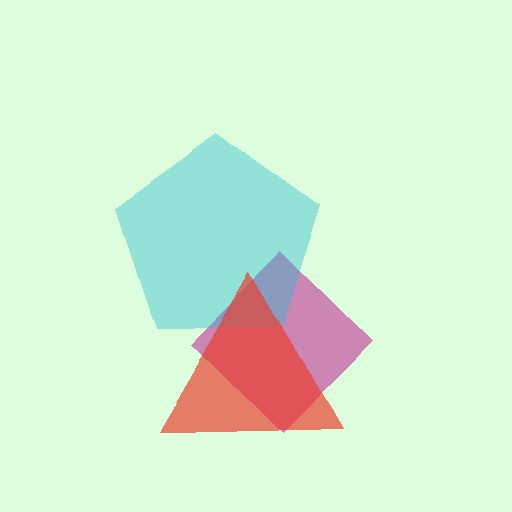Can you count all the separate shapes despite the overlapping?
Yes, there are 3 separate shapes.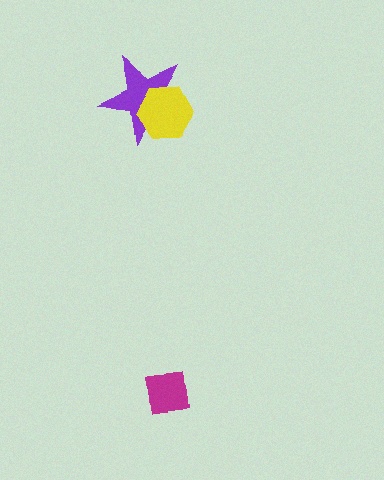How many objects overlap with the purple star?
1 object overlaps with the purple star.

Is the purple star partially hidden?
Yes, it is partially covered by another shape.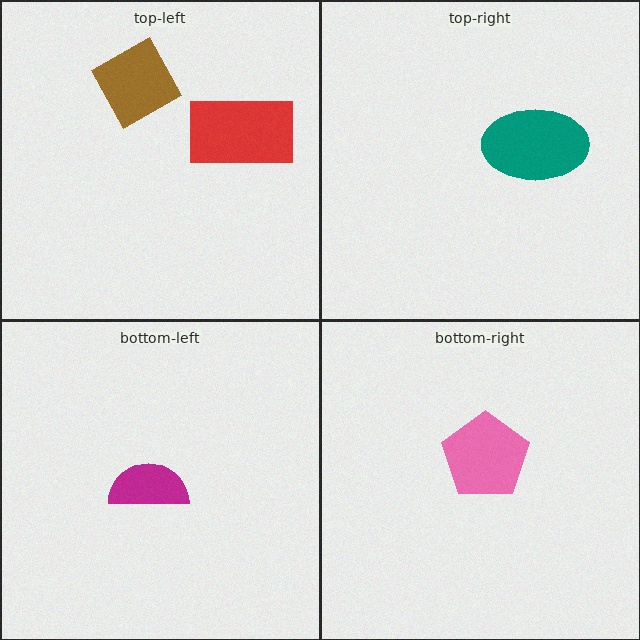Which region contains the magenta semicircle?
The bottom-left region.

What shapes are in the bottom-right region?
The pink pentagon.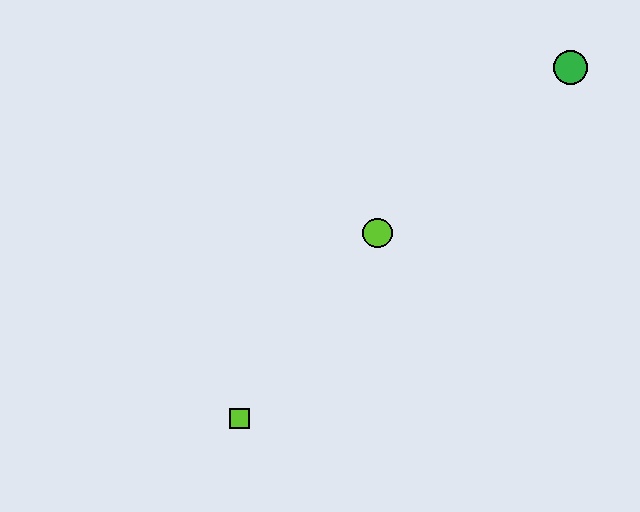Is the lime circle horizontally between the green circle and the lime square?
Yes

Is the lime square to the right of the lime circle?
No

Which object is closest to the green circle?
The lime circle is closest to the green circle.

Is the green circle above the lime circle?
Yes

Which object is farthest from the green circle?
The lime square is farthest from the green circle.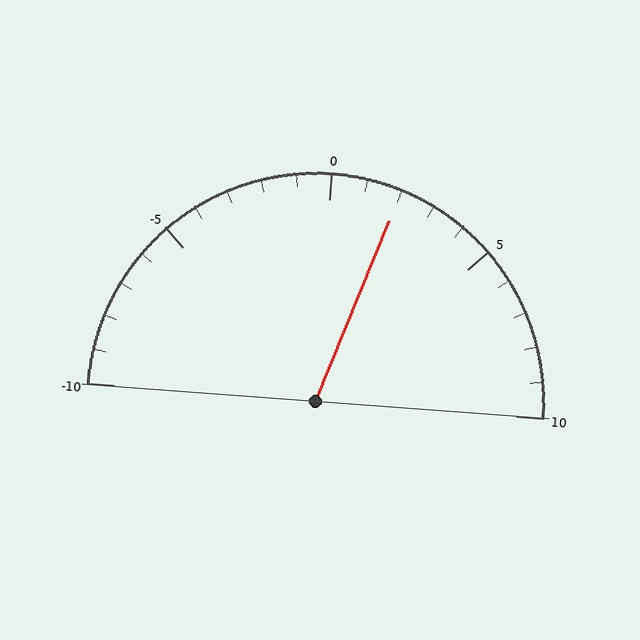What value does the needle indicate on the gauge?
The needle indicates approximately 2.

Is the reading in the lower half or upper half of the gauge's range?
The reading is in the upper half of the range (-10 to 10).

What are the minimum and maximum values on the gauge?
The gauge ranges from -10 to 10.